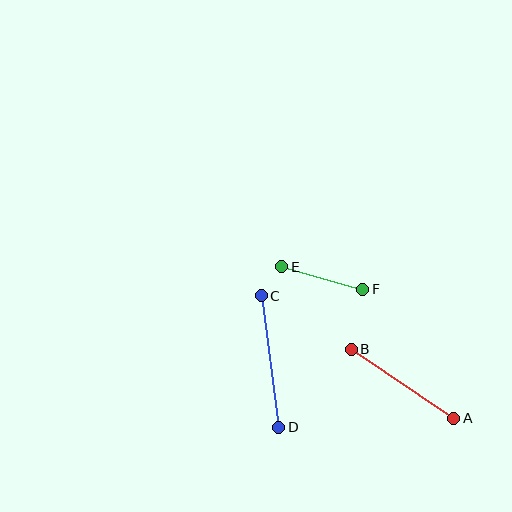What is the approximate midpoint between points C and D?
The midpoint is at approximately (270, 361) pixels.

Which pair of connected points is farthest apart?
Points C and D are farthest apart.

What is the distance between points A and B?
The distance is approximately 123 pixels.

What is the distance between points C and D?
The distance is approximately 132 pixels.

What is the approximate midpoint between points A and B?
The midpoint is at approximately (402, 384) pixels.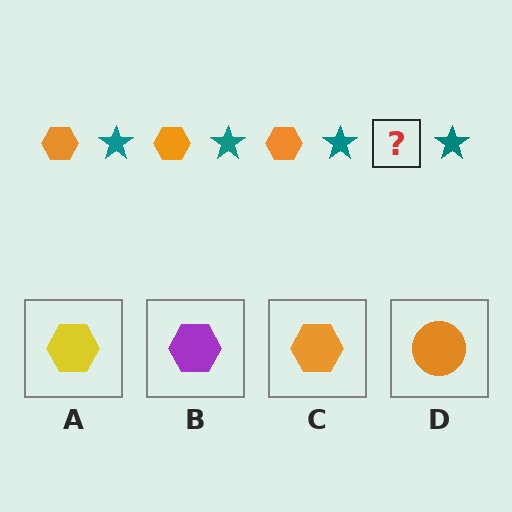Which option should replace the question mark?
Option C.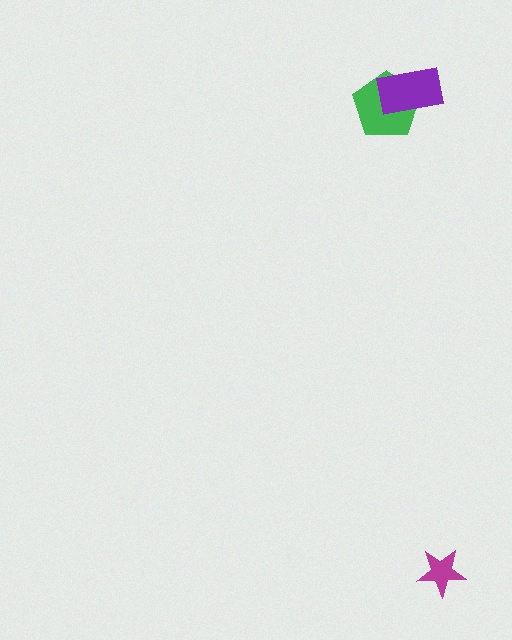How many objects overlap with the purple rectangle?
1 object overlaps with the purple rectangle.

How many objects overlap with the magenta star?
0 objects overlap with the magenta star.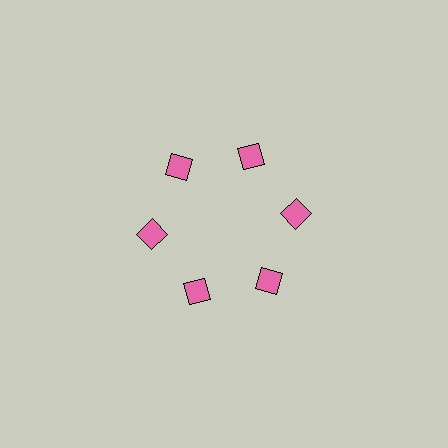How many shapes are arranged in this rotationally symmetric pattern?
There are 6 shapes, arranged in 6 groups of 1.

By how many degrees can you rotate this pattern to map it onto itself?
The pattern maps onto itself every 60 degrees of rotation.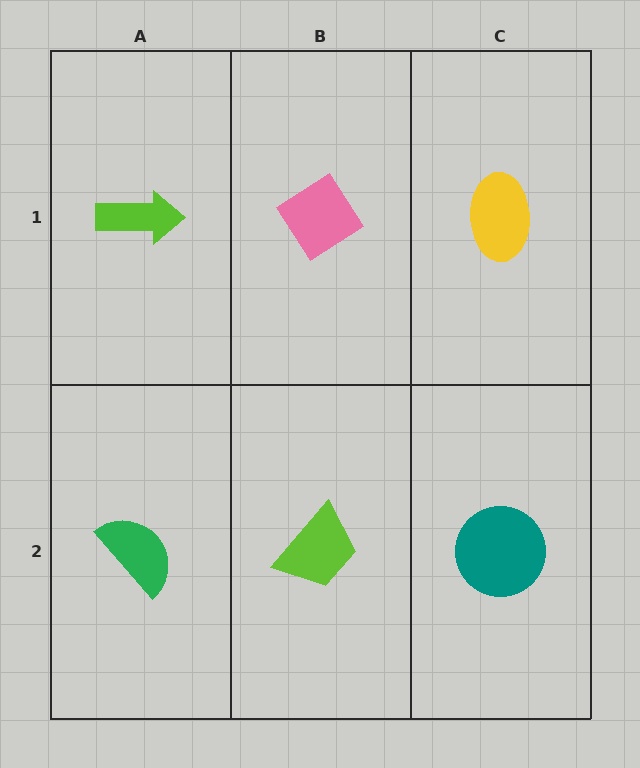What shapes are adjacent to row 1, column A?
A green semicircle (row 2, column A), a pink diamond (row 1, column B).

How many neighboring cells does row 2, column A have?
2.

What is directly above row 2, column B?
A pink diamond.